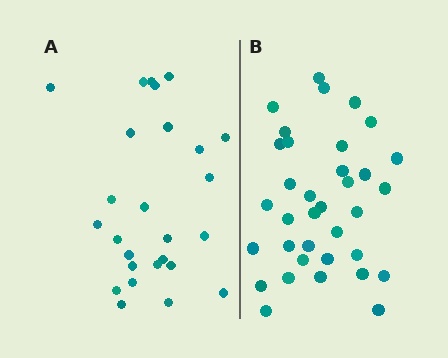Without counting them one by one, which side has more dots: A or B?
Region B (the right region) has more dots.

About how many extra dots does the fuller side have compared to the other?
Region B has roughly 8 or so more dots than region A.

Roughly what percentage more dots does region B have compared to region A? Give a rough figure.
About 35% more.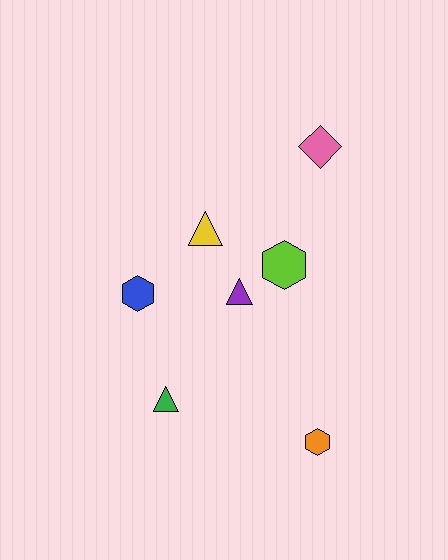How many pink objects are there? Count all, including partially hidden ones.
There is 1 pink object.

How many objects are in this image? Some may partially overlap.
There are 7 objects.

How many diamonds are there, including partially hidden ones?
There is 1 diamond.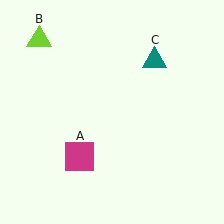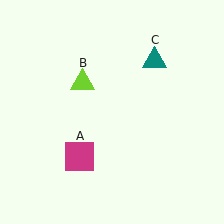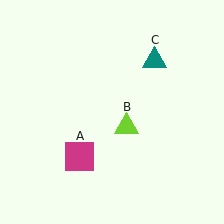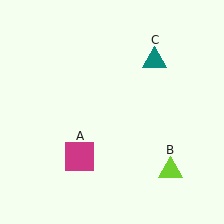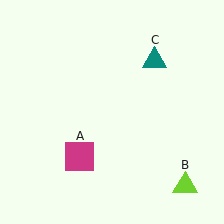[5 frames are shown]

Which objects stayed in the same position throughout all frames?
Magenta square (object A) and teal triangle (object C) remained stationary.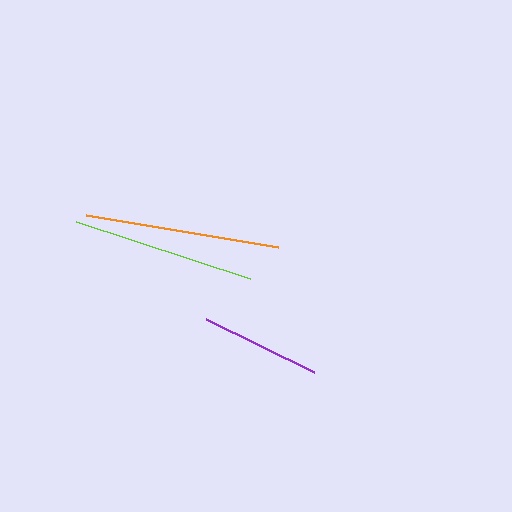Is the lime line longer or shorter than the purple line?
The lime line is longer than the purple line.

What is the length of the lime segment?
The lime segment is approximately 183 pixels long.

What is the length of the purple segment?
The purple segment is approximately 120 pixels long.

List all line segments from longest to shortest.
From longest to shortest: orange, lime, purple.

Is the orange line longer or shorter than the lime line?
The orange line is longer than the lime line.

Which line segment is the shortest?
The purple line is the shortest at approximately 120 pixels.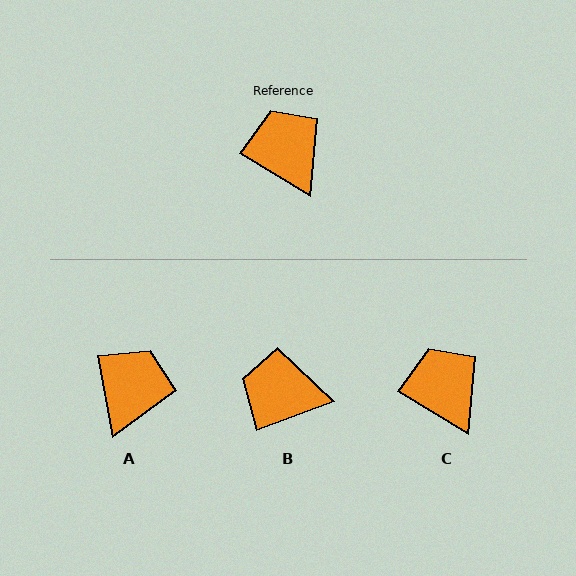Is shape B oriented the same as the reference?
No, it is off by about 51 degrees.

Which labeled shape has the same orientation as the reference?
C.